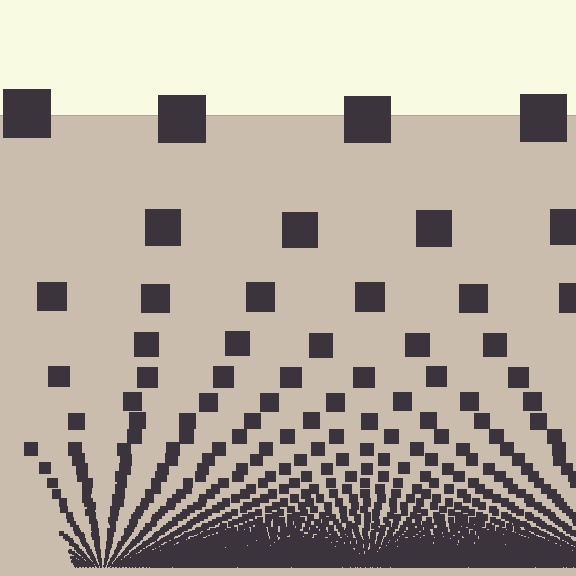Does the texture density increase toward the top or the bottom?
Density increases toward the bottom.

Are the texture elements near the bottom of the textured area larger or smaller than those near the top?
Smaller. The gradient is inverted — elements near the bottom are smaller and denser.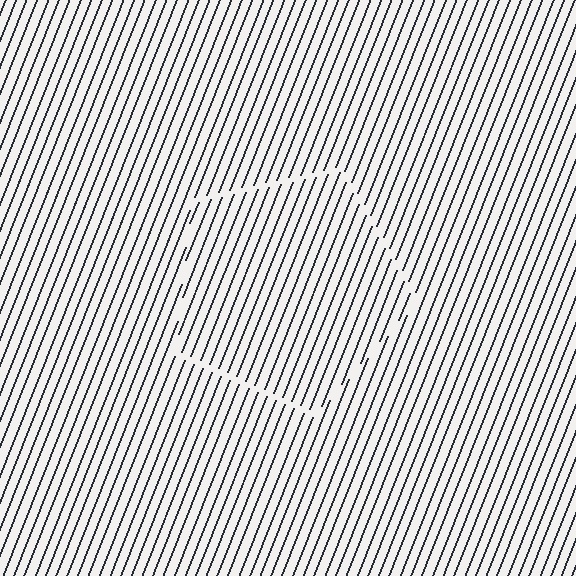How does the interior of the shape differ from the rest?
The interior of the shape contains the same grating, shifted by half a period — the contour is defined by the phase discontinuity where line-ends from the inner and outer gratings abut.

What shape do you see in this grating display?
An illusory pentagon. The interior of the shape contains the same grating, shifted by half a period — the contour is defined by the phase discontinuity where line-ends from the inner and outer gratings abut.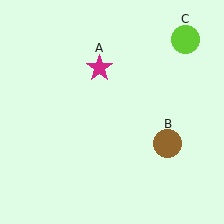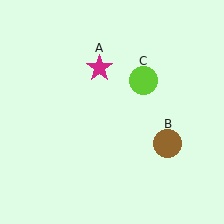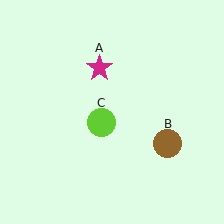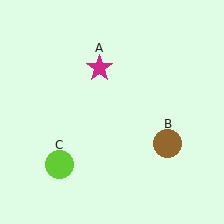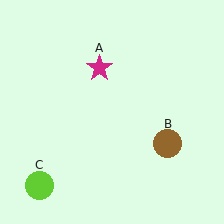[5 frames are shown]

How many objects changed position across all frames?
1 object changed position: lime circle (object C).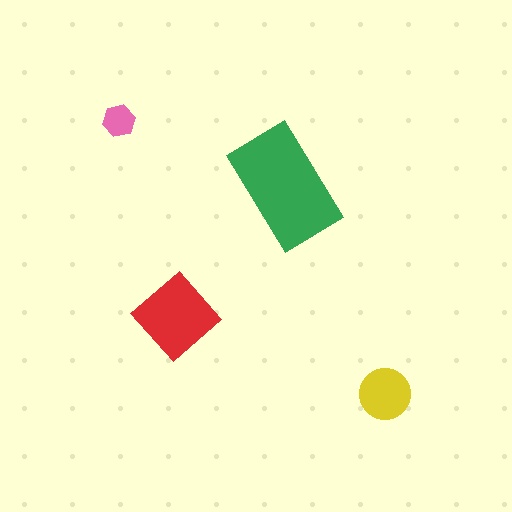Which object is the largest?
The green rectangle.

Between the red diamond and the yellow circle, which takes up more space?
The red diamond.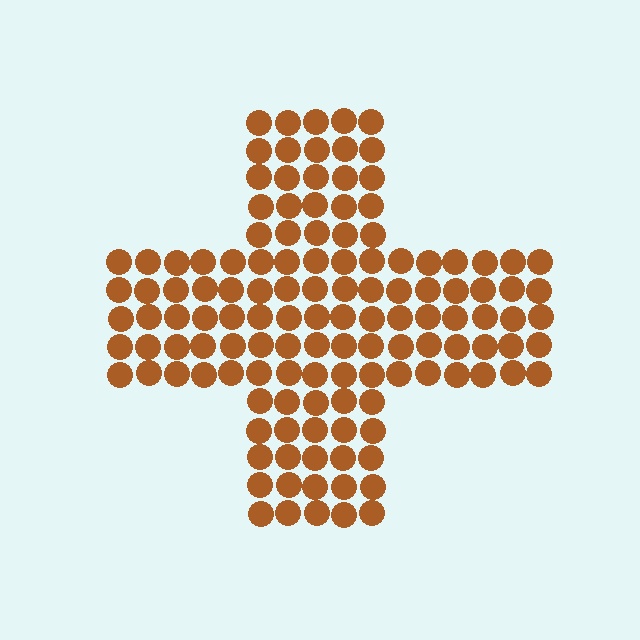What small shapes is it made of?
It is made of small circles.